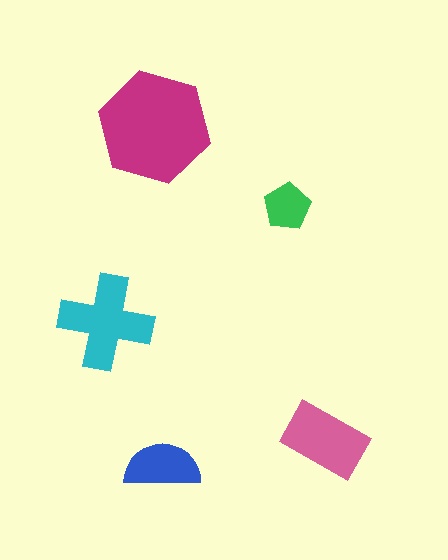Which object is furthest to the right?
The pink rectangle is rightmost.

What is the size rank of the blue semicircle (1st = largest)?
4th.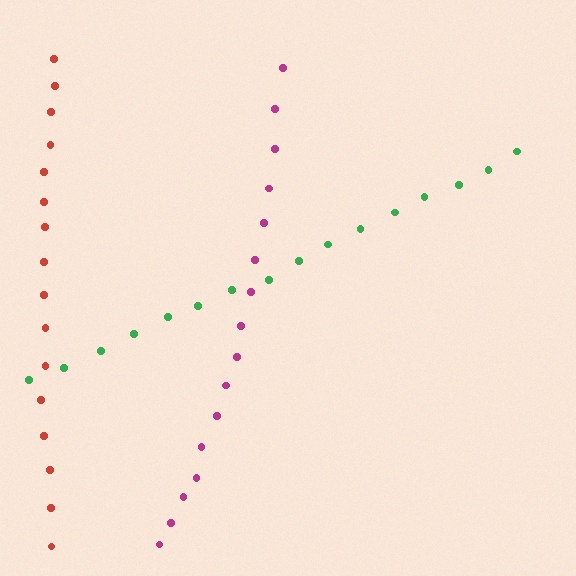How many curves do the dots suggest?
There are 3 distinct paths.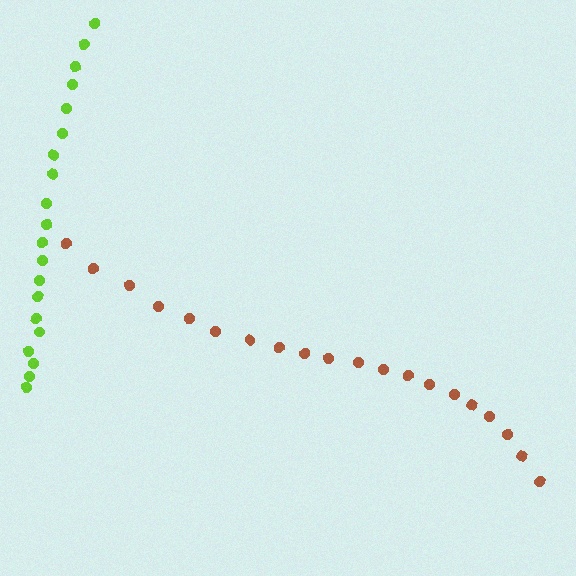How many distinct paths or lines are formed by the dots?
There are 2 distinct paths.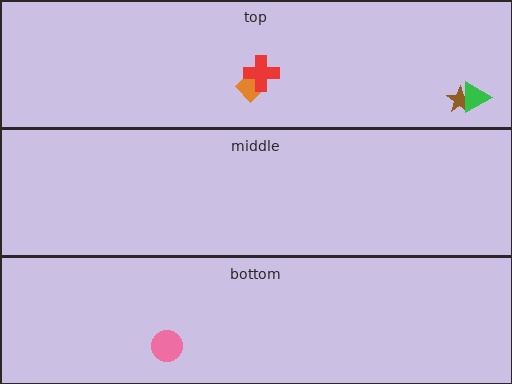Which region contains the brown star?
The top region.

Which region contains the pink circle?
The bottom region.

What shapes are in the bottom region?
The pink circle.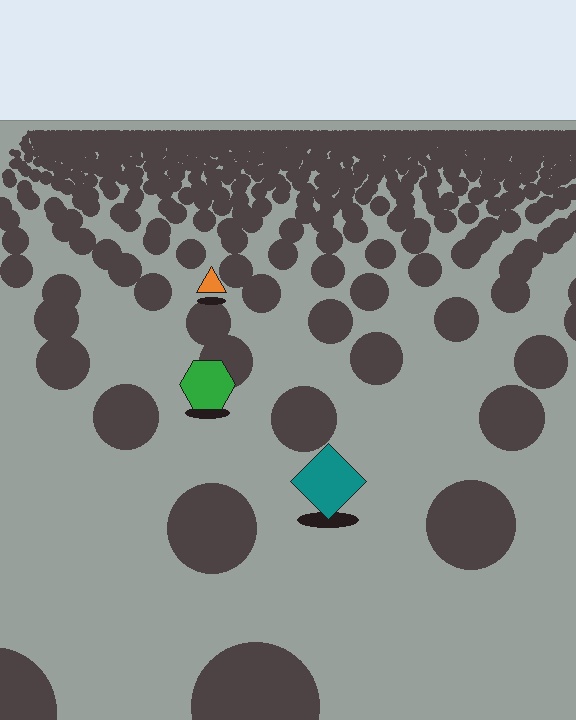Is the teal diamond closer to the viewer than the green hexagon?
Yes. The teal diamond is closer — you can tell from the texture gradient: the ground texture is coarser near it.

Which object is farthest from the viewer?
The orange triangle is farthest from the viewer. It appears smaller and the ground texture around it is denser.